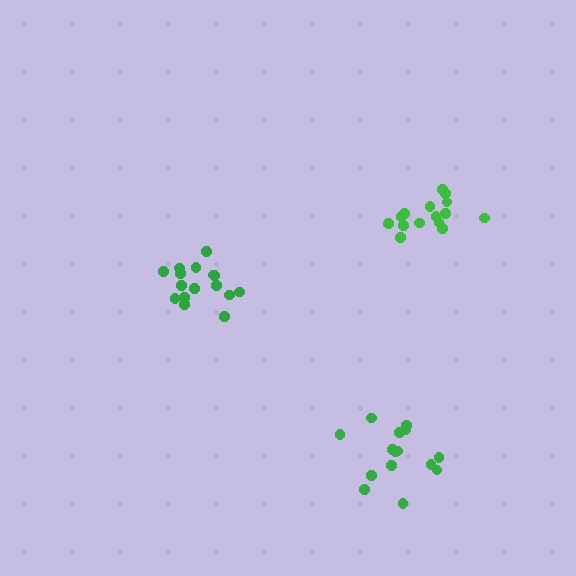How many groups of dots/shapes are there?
There are 3 groups.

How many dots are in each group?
Group 1: 15 dots, Group 2: 16 dots, Group 3: 15 dots (46 total).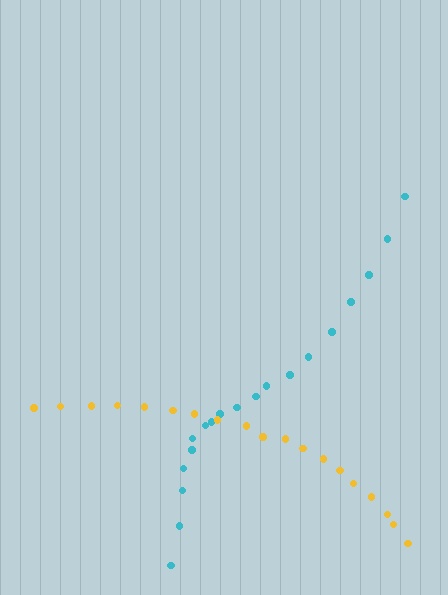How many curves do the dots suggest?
There are 2 distinct paths.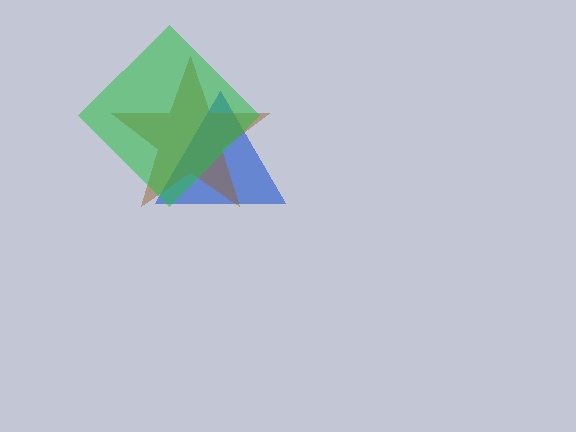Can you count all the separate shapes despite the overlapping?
Yes, there are 3 separate shapes.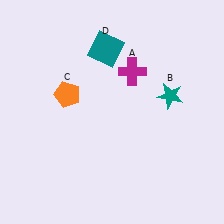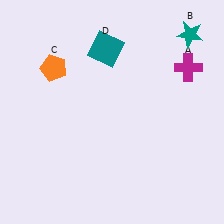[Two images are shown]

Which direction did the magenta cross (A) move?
The magenta cross (A) moved right.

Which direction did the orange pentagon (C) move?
The orange pentagon (C) moved up.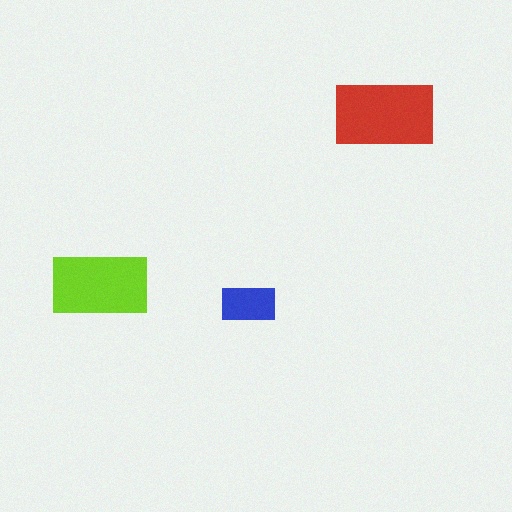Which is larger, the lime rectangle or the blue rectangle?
The lime one.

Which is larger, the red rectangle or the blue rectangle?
The red one.